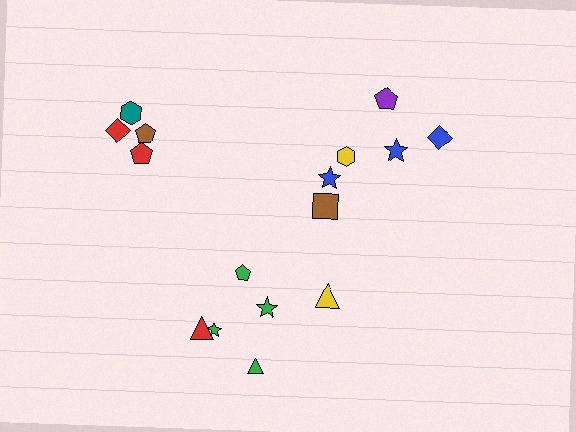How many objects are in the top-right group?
There are 6 objects.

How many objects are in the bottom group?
There are 6 objects.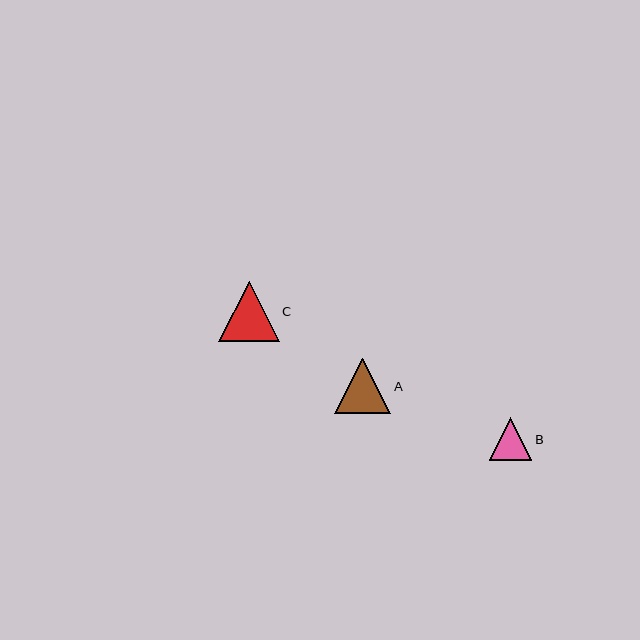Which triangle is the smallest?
Triangle B is the smallest with a size of approximately 43 pixels.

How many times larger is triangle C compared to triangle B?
Triangle C is approximately 1.4 times the size of triangle B.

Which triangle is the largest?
Triangle C is the largest with a size of approximately 60 pixels.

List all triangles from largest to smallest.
From largest to smallest: C, A, B.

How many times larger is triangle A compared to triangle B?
Triangle A is approximately 1.3 times the size of triangle B.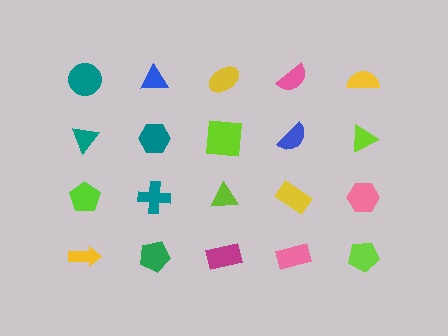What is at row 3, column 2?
A teal cross.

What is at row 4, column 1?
A yellow arrow.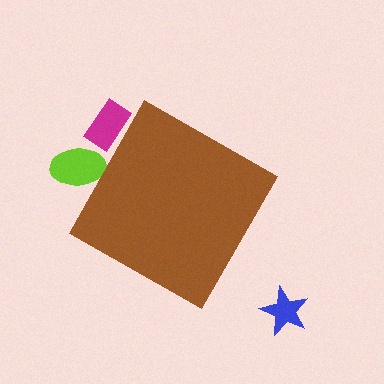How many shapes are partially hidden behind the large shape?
2 shapes are partially hidden.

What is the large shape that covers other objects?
A brown diamond.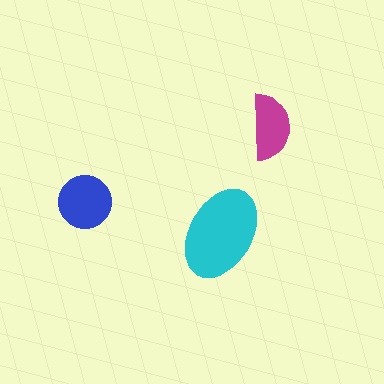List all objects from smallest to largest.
The magenta semicircle, the blue circle, the cyan ellipse.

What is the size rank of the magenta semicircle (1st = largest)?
3rd.